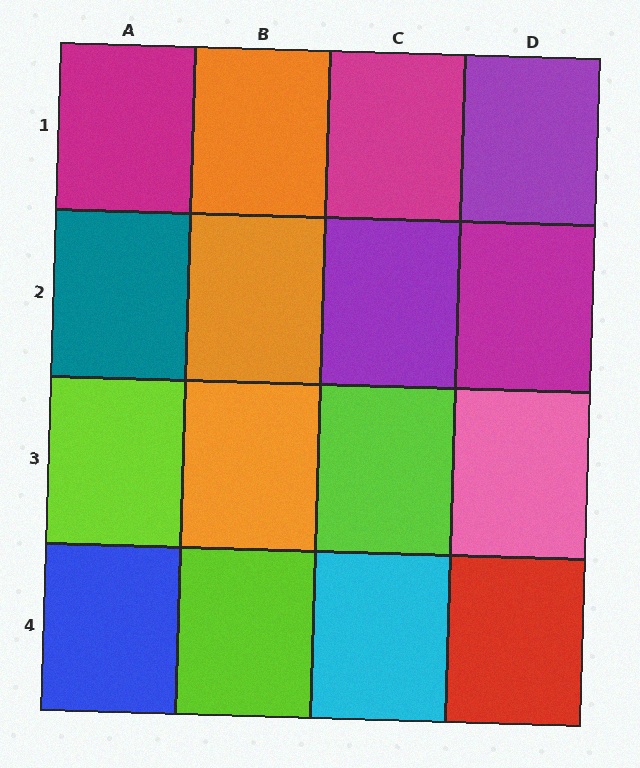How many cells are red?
1 cell is red.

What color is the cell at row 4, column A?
Blue.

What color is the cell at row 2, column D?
Magenta.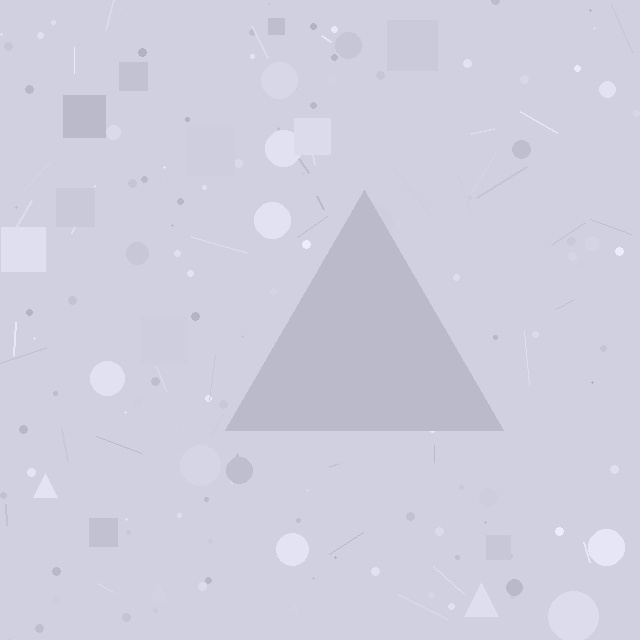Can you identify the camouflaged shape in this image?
The camouflaged shape is a triangle.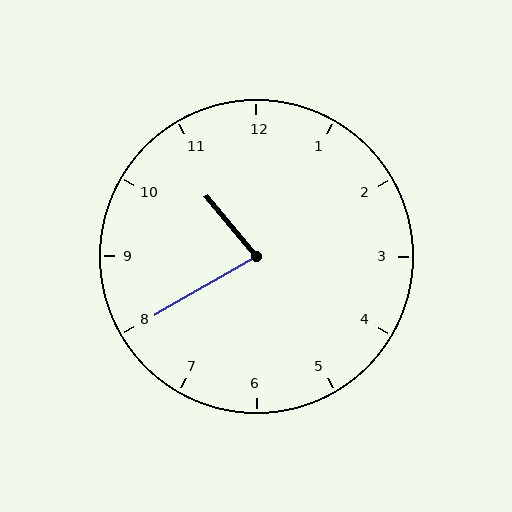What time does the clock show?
10:40.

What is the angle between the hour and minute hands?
Approximately 80 degrees.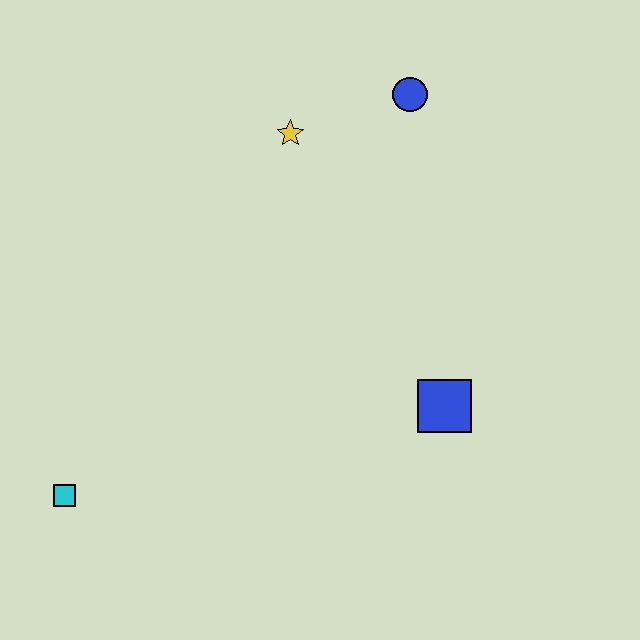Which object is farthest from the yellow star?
The cyan square is farthest from the yellow star.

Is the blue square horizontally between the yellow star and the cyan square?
No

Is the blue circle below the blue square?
No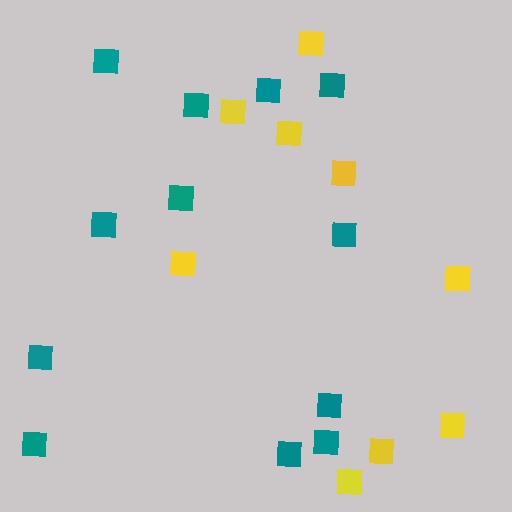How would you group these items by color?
There are 2 groups: one group of yellow squares (9) and one group of teal squares (12).